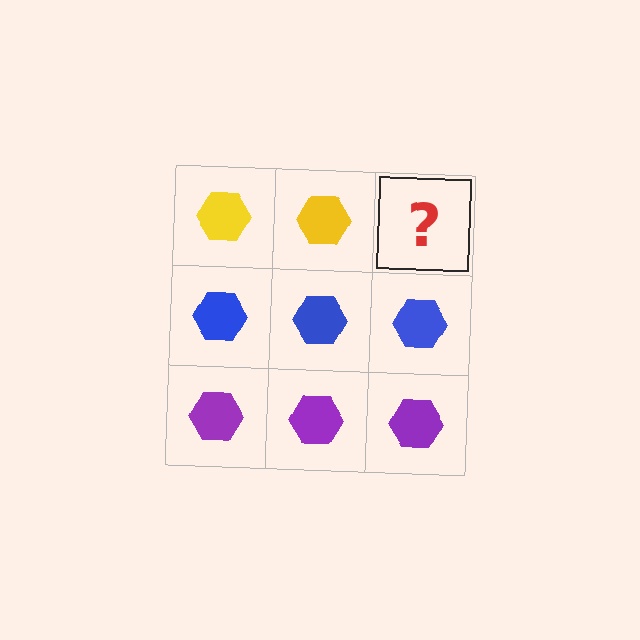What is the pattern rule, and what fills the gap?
The rule is that each row has a consistent color. The gap should be filled with a yellow hexagon.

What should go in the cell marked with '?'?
The missing cell should contain a yellow hexagon.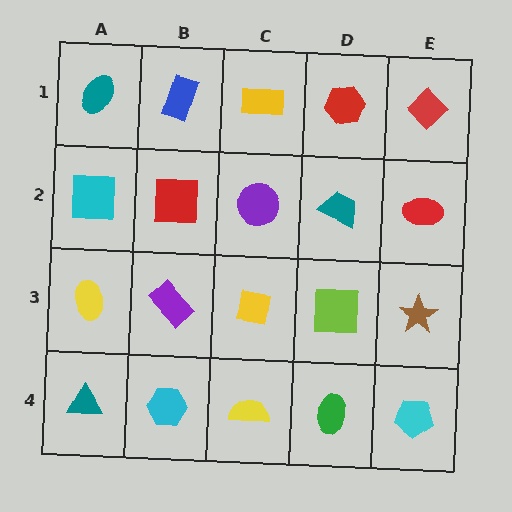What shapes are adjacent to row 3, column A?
A cyan square (row 2, column A), a teal triangle (row 4, column A), a purple rectangle (row 3, column B).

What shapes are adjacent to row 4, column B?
A purple rectangle (row 3, column B), a teal triangle (row 4, column A), a yellow semicircle (row 4, column C).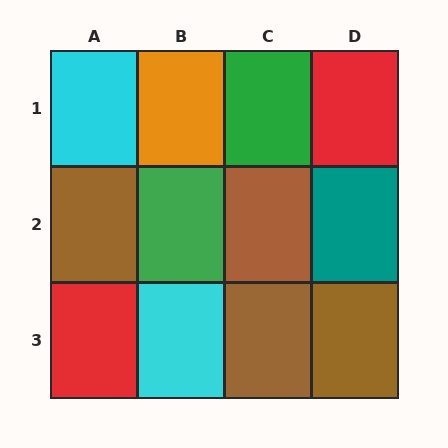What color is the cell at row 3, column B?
Cyan.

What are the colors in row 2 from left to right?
Brown, green, brown, teal.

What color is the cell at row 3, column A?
Red.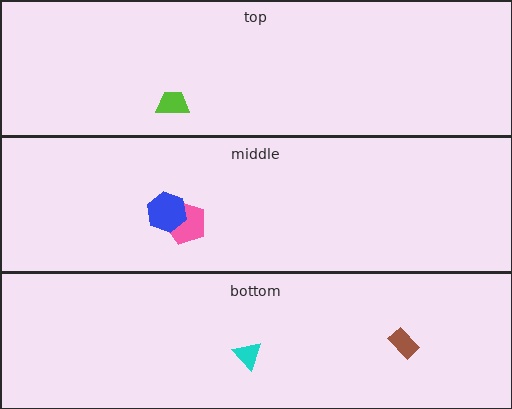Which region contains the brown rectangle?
The bottom region.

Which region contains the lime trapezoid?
The top region.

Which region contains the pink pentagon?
The middle region.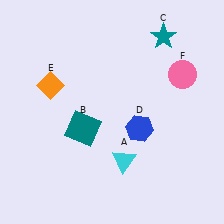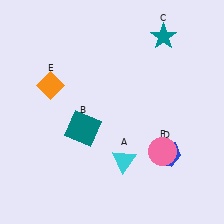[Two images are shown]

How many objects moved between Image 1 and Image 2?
2 objects moved between the two images.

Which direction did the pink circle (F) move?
The pink circle (F) moved down.